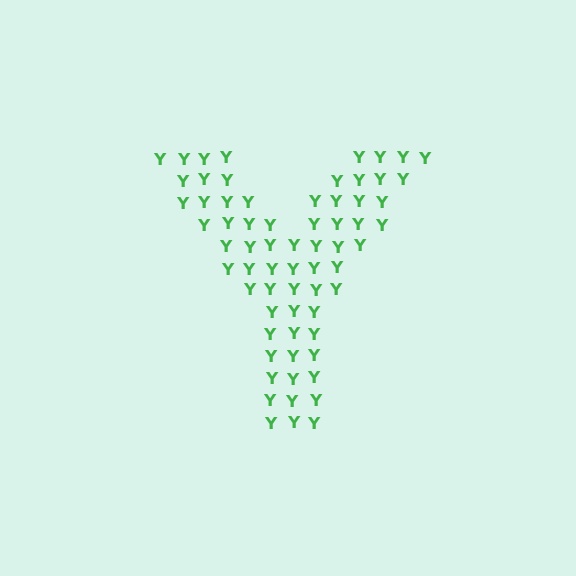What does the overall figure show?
The overall figure shows the letter Y.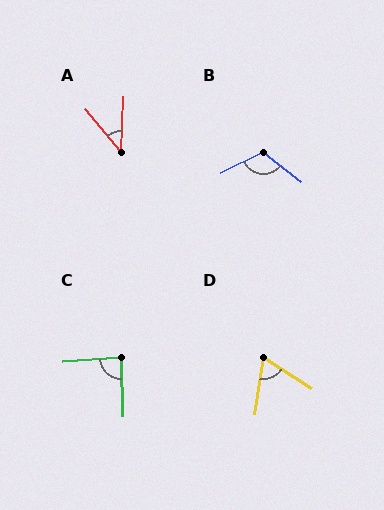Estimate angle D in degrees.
Approximately 65 degrees.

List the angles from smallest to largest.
A (41°), D (65°), C (88°), B (116°).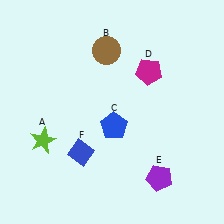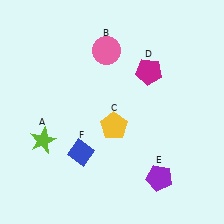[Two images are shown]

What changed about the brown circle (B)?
In Image 1, B is brown. In Image 2, it changed to pink.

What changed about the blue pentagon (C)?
In Image 1, C is blue. In Image 2, it changed to yellow.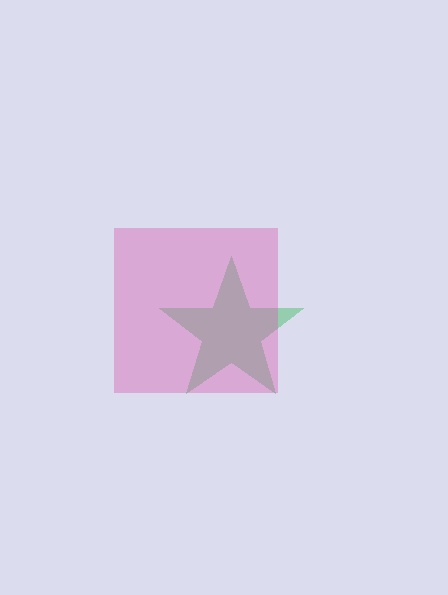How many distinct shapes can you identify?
There are 2 distinct shapes: a green star, a pink square.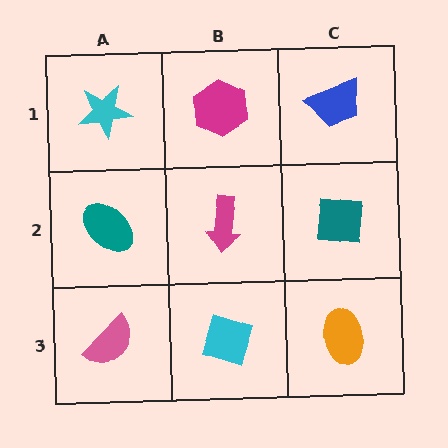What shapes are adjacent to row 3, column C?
A teal square (row 2, column C), a cyan diamond (row 3, column B).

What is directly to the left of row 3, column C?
A cyan diamond.